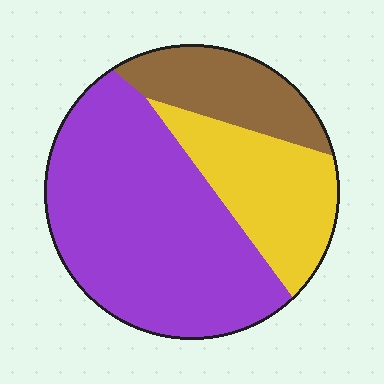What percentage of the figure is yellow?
Yellow covers roughly 25% of the figure.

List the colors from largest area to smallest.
From largest to smallest: purple, yellow, brown.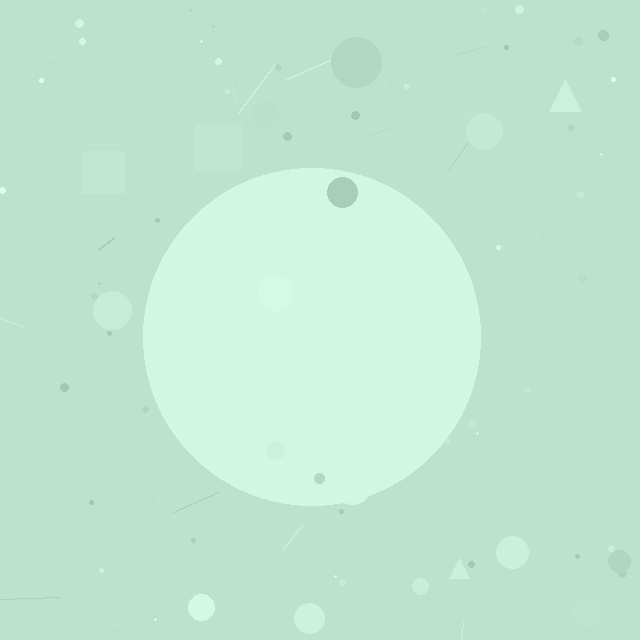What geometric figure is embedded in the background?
A circle is embedded in the background.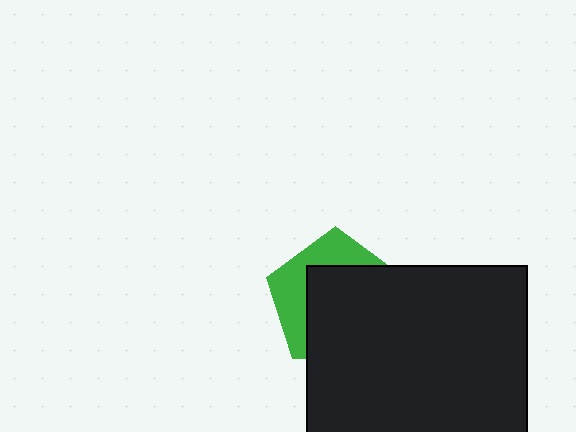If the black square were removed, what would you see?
You would see the complete green pentagon.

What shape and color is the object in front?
The object in front is a black square.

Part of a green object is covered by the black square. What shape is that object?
It is a pentagon.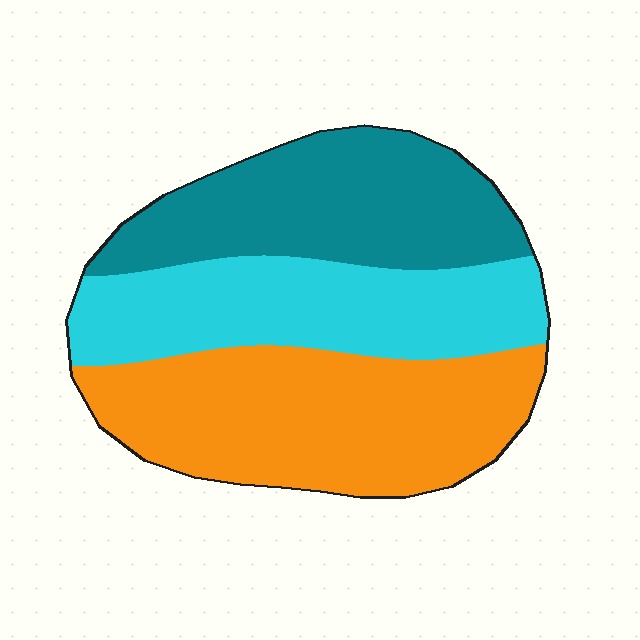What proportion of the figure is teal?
Teal covers around 30% of the figure.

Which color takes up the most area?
Orange, at roughly 40%.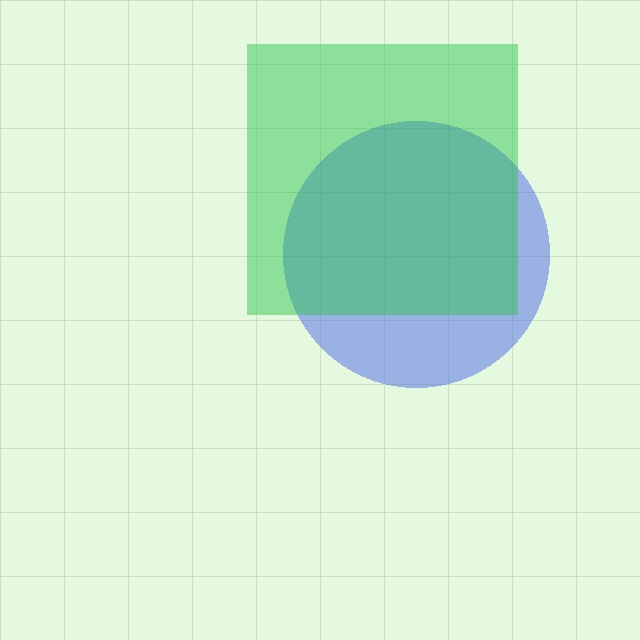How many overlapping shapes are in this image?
There are 2 overlapping shapes in the image.